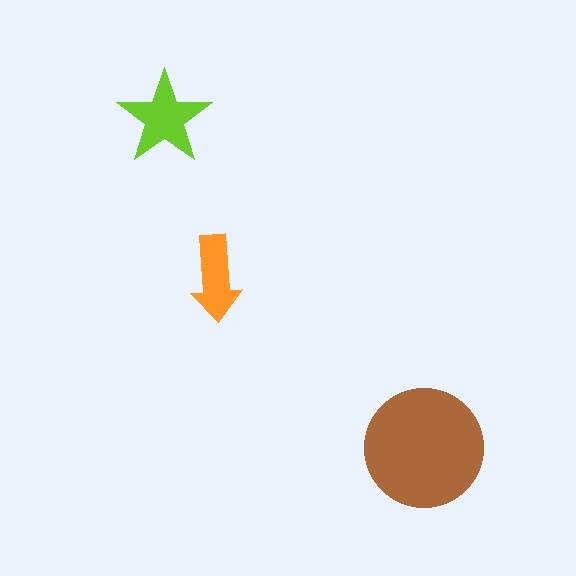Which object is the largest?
The brown circle.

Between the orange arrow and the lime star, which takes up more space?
The lime star.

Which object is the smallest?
The orange arrow.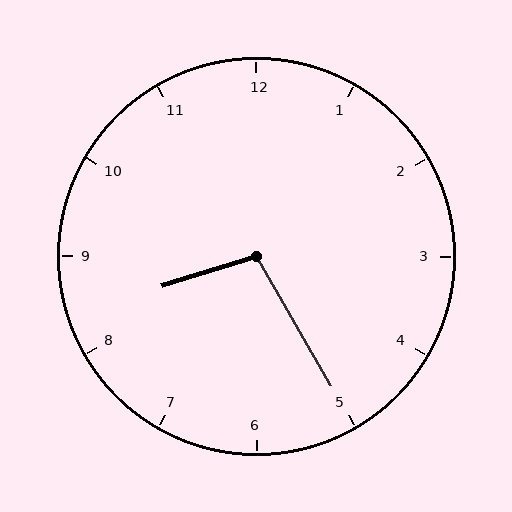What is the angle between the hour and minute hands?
Approximately 102 degrees.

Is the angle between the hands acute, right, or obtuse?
It is obtuse.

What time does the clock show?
8:25.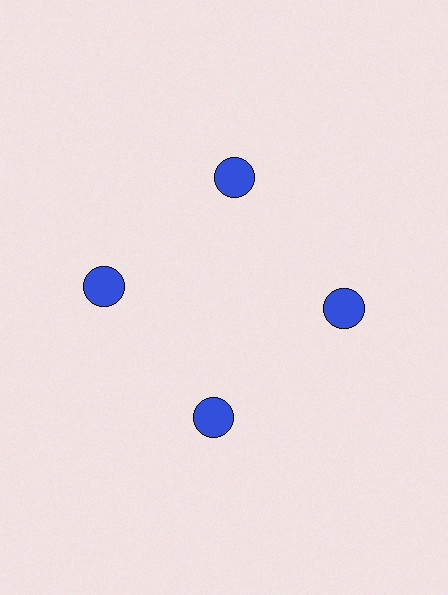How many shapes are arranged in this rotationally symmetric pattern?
There are 4 shapes, arranged in 4 groups of 1.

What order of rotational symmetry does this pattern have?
This pattern has 4-fold rotational symmetry.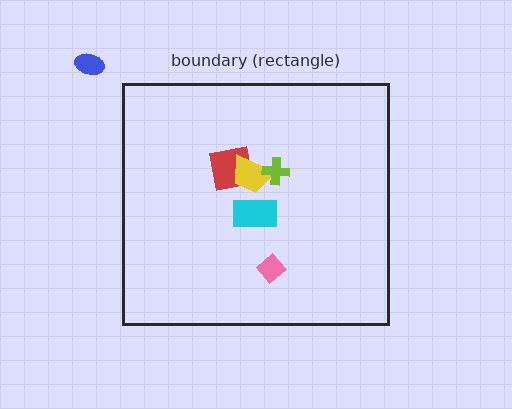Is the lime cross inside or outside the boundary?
Inside.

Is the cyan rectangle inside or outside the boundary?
Inside.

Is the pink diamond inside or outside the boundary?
Inside.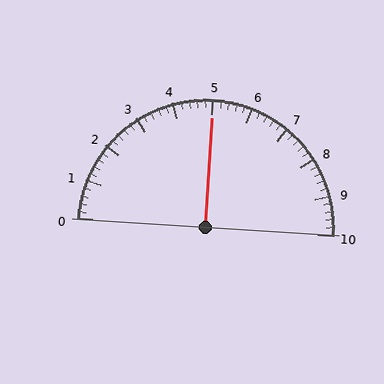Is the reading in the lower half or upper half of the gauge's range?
The reading is in the upper half of the range (0 to 10).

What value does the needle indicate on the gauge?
The needle indicates approximately 5.0.